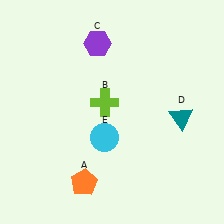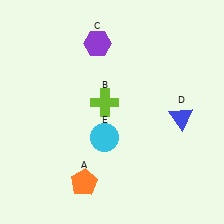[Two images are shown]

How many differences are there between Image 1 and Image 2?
There is 1 difference between the two images.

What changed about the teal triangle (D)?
In Image 1, D is teal. In Image 2, it changed to blue.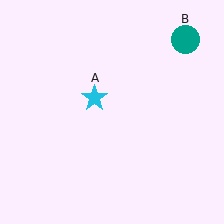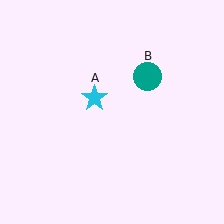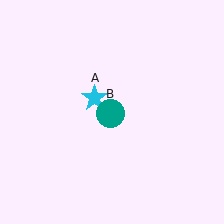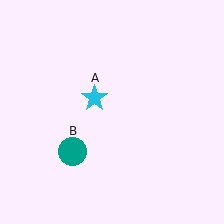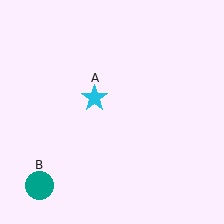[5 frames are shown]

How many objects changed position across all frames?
1 object changed position: teal circle (object B).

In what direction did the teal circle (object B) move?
The teal circle (object B) moved down and to the left.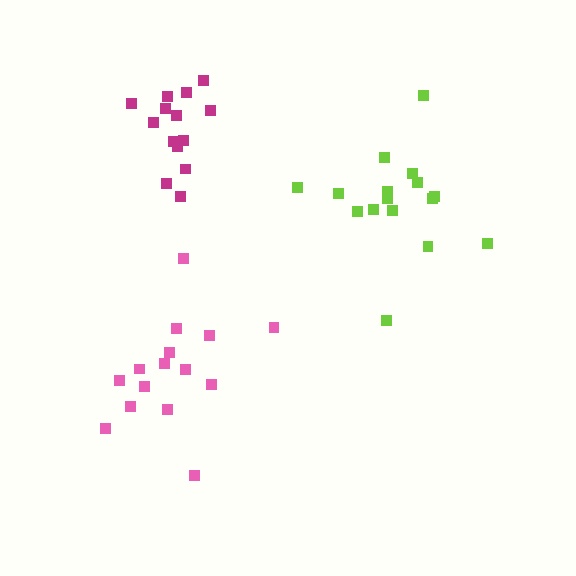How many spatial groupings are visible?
There are 3 spatial groupings.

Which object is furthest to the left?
The magenta cluster is leftmost.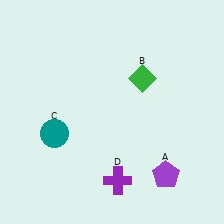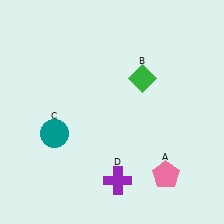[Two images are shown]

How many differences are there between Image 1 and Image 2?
There is 1 difference between the two images.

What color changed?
The pentagon (A) changed from purple in Image 1 to pink in Image 2.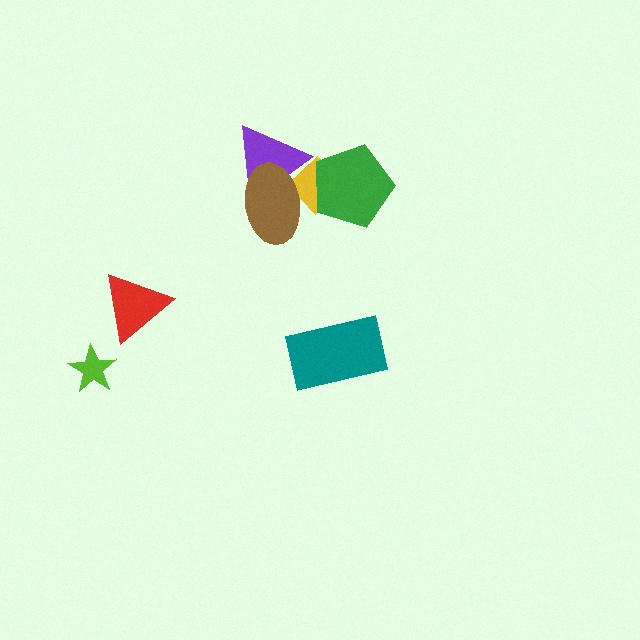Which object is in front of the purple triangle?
The brown ellipse is in front of the purple triangle.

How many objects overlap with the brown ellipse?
2 objects overlap with the brown ellipse.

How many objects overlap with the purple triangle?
2 objects overlap with the purple triangle.